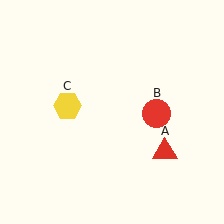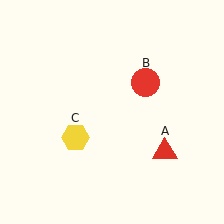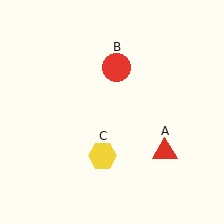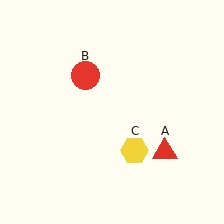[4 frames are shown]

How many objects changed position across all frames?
2 objects changed position: red circle (object B), yellow hexagon (object C).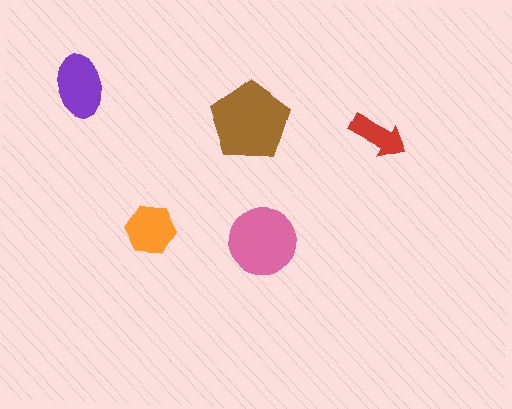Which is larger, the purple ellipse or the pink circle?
The pink circle.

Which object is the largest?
The brown pentagon.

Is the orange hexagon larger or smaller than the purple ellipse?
Smaller.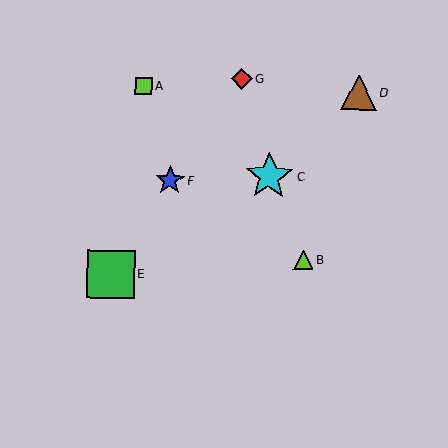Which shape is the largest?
The cyan star (labeled C) is the largest.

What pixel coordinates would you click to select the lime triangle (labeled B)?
Click at (303, 260) to select the lime triangle B.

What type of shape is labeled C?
Shape C is a cyan star.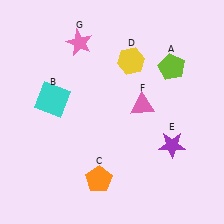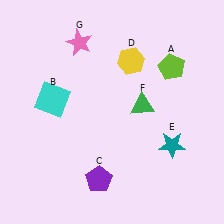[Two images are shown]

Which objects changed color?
C changed from orange to purple. E changed from purple to teal. F changed from pink to green.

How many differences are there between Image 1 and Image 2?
There are 3 differences between the two images.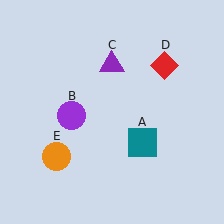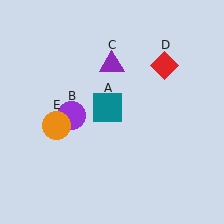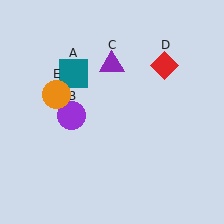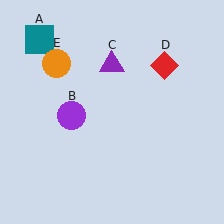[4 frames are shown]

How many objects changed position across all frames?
2 objects changed position: teal square (object A), orange circle (object E).